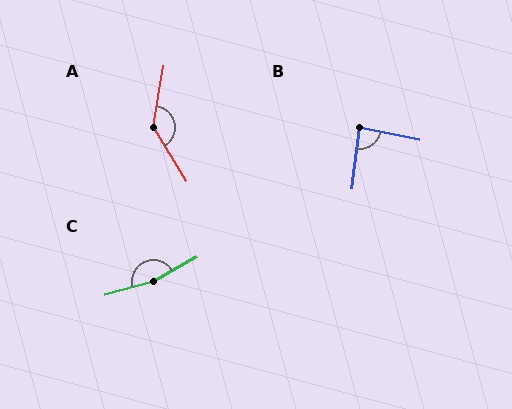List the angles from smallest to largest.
B (85°), A (139°), C (164°).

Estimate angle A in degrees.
Approximately 139 degrees.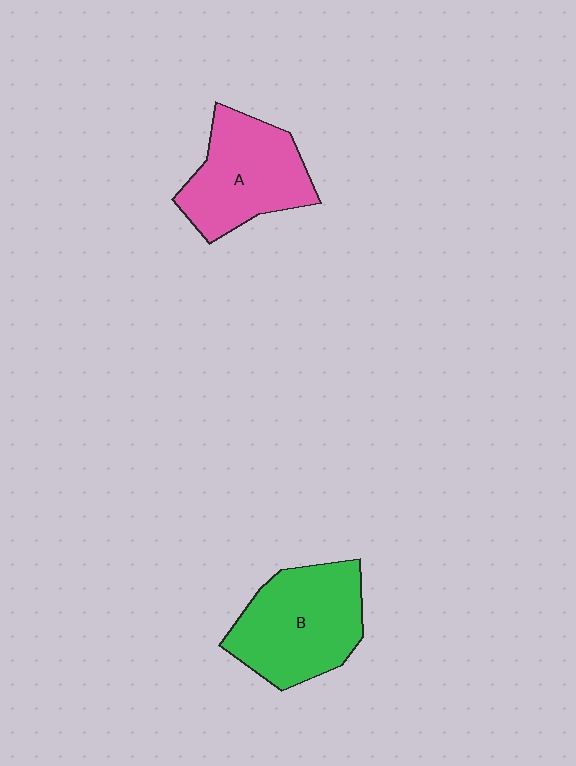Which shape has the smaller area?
Shape A (pink).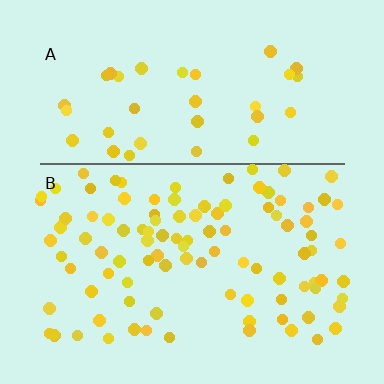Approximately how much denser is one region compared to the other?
Approximately 2.6× — region B over region A.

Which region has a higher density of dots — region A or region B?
B (the bottom).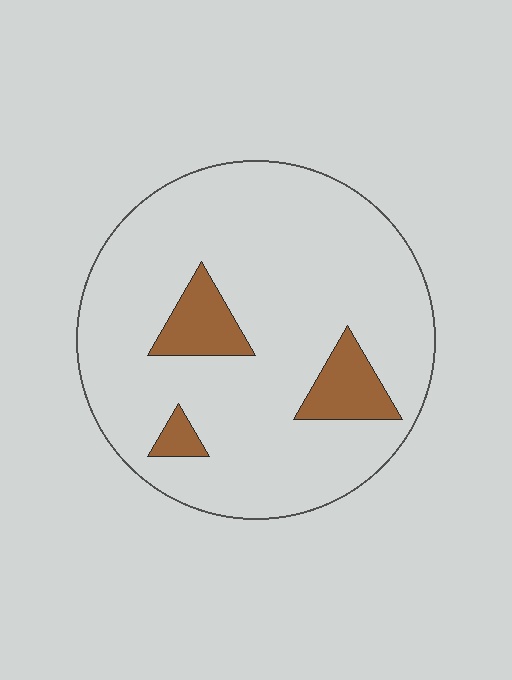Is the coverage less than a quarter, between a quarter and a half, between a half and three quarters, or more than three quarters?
Less than a quarter.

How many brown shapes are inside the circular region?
3.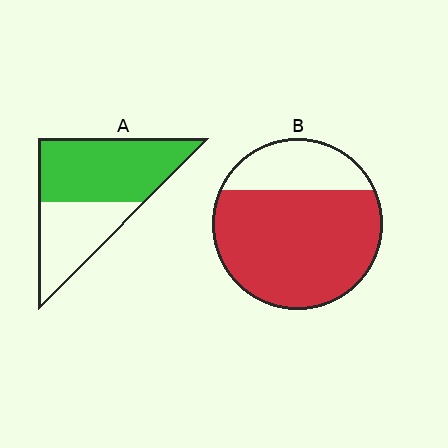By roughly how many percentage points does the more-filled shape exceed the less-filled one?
By roughly 15 percentage points (B over A).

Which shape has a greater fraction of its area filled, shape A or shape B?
Shape B.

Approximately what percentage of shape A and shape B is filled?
A is approximately 60% and B is approximately 75%.